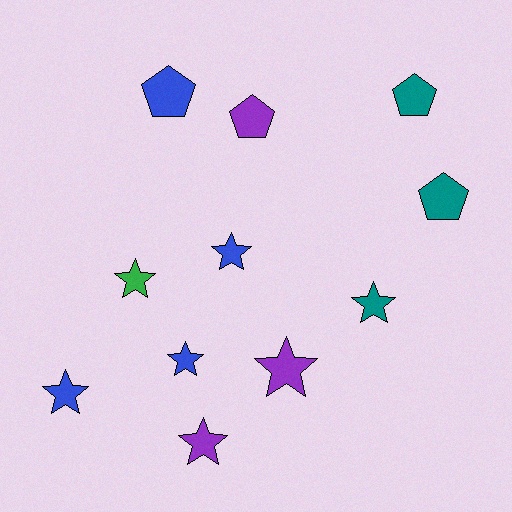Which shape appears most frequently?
Star, with 7 objects.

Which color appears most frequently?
Blue, with 4 objects.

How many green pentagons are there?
There are no green pentagons.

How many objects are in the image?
There are 11 objects.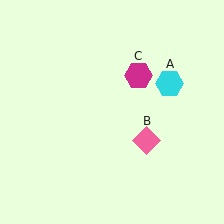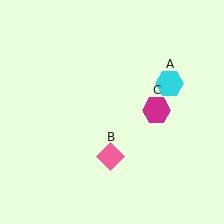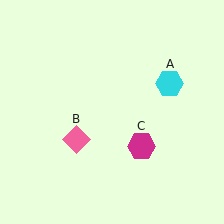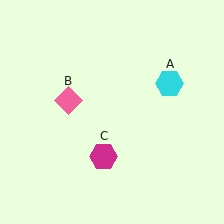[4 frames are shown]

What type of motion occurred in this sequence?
The pink diamond (object B), magenta hexagon (object C) rotated clockwise around the center of the scene.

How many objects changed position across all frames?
2 objects changed position: pink diamond (object B), magenta hexagon (object C).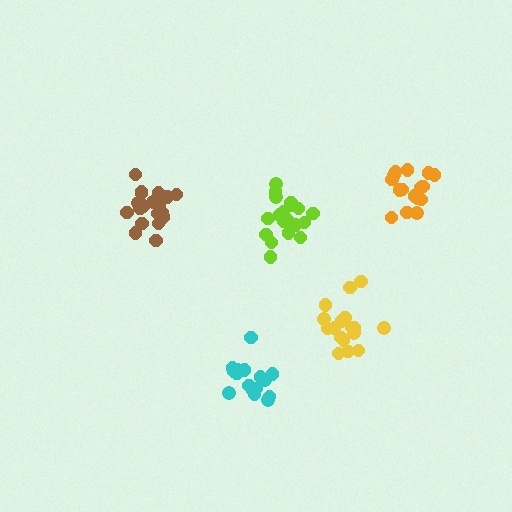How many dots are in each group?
Group 1: 16 dots, Group 2: 16 dots, Group 3: 19 dots, Group 4: 19 dots, Group 5: 19 dots (89 total).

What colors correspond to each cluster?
The clusters are colored: orange, cyan, yellow, lime, brown.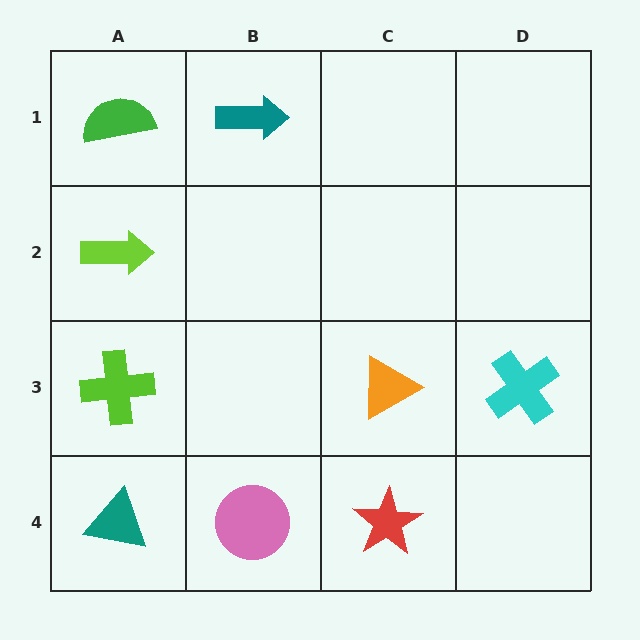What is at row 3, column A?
A lime cross.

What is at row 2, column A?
A lime arrow.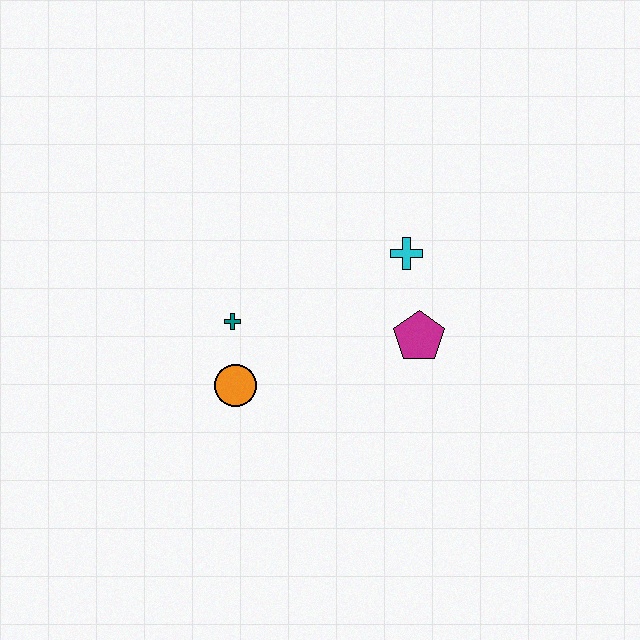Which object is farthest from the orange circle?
The cyan cross is farthest from the orange circle.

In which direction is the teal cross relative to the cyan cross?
The teal cross is to the left of the cyan cross.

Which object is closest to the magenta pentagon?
The cyan cross is closest to the magenta pentagon.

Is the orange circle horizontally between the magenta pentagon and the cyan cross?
No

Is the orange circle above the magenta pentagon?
No